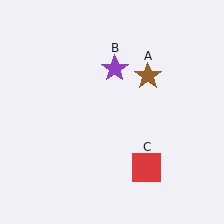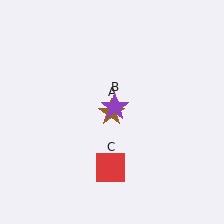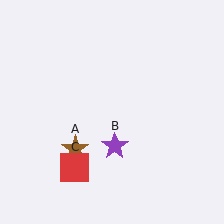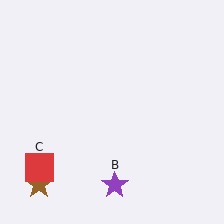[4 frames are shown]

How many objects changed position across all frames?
3 objects changed position: brown star (object A), purple star (object B), red square (object C).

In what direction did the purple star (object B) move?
The purple star (object B) moved down.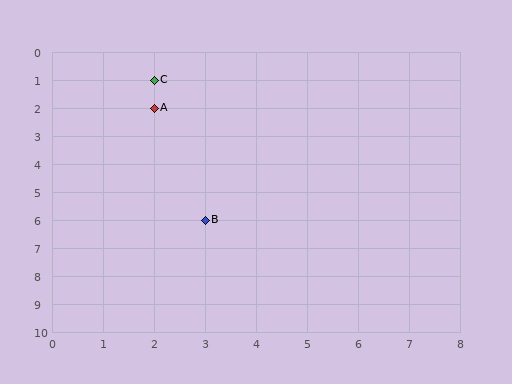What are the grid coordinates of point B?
Point B is at grid coordinates (3, 6).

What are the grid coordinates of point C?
Point C is at grid coordinates (2, 1).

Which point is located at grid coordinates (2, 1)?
Point C is at (2, 1).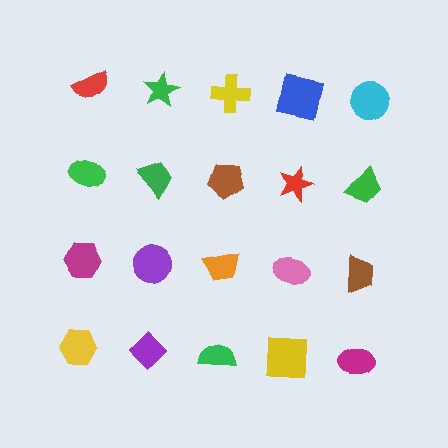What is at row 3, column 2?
A purple circle.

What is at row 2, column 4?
A red star.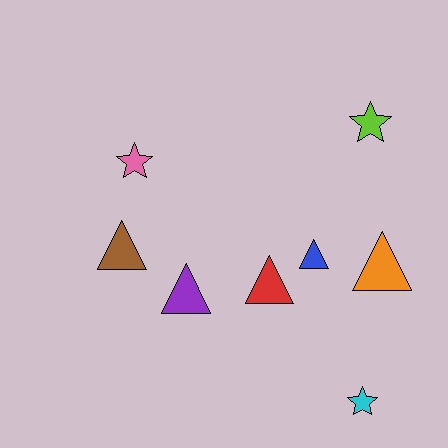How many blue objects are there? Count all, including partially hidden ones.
There is 1 blue object.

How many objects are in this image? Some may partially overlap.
There are 8 objects.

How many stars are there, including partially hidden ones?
There are 3 stars.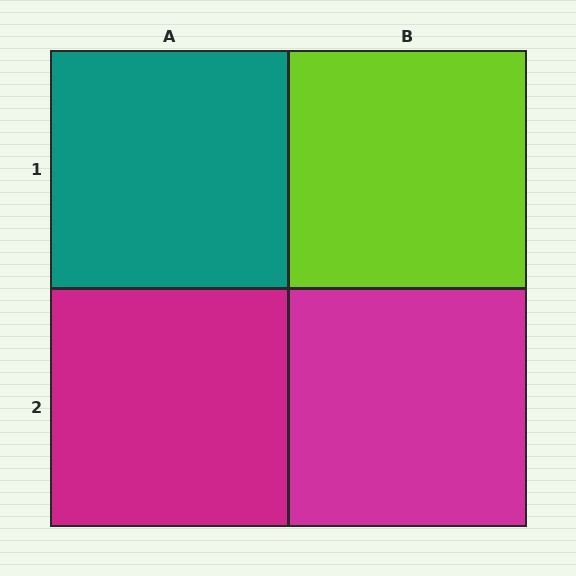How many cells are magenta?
2 cells are magenta.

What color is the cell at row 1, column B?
Lime.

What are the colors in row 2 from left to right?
Magenta, magenta.